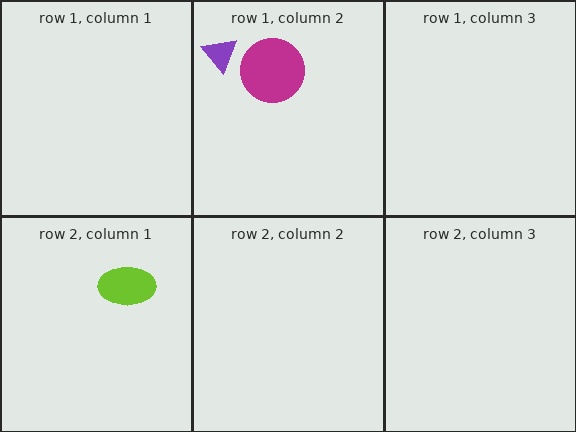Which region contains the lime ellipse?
The row 2, column 1 region.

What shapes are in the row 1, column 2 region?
The magenta circle, the purple triangle.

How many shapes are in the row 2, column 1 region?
1.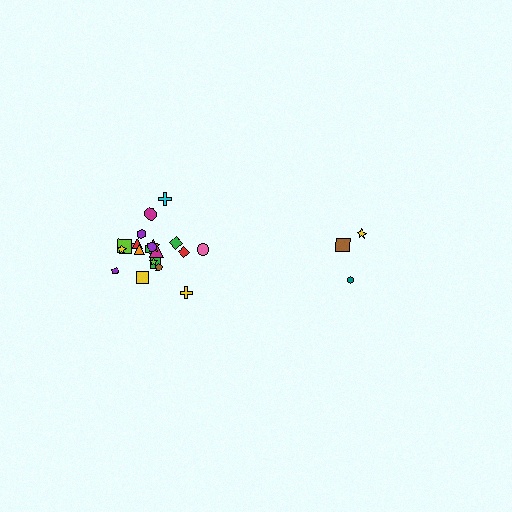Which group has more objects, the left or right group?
The left group.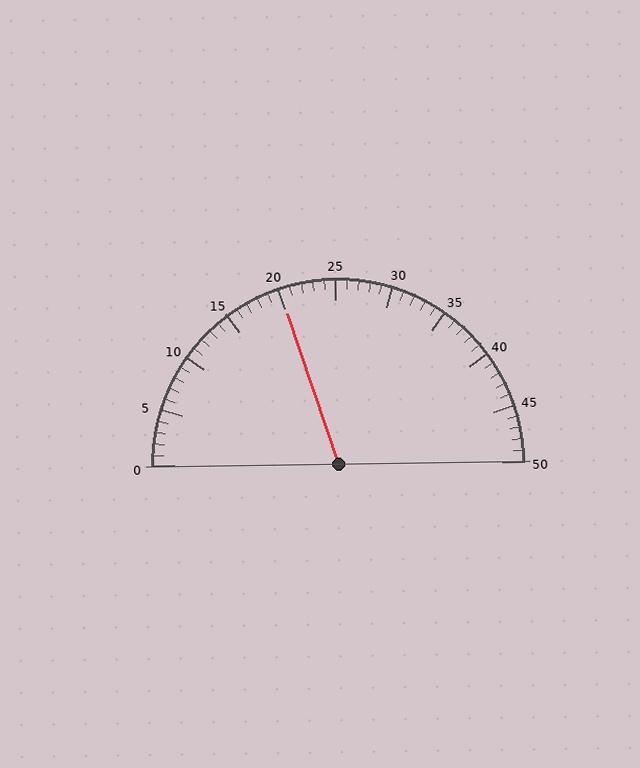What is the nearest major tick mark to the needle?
The nearest major tick mark is 20.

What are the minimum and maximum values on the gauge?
The gauge ranges from 0 to 50.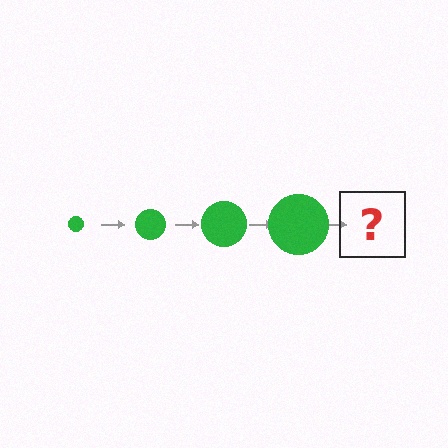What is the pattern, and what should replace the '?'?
The pattern is that the circle gets progressively larger each step. The '?' should be a green circle, larger than the previous one.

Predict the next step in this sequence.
The next step is a green circle, larger than the previous one.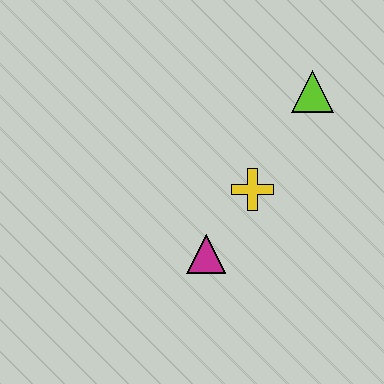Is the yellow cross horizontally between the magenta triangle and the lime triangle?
Yes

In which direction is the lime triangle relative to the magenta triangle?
The lime triangle is above the magenta triangle.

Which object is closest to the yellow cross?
The magenta triangle is closest to the yellow cross.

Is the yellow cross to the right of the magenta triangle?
Yes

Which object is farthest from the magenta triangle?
The lime triangle is farthest from the magenta triangle.